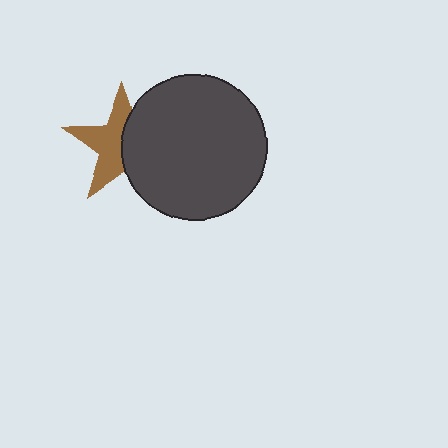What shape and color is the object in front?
The object in front is a dark gray circle.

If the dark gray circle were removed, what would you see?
You would see the complete brown star.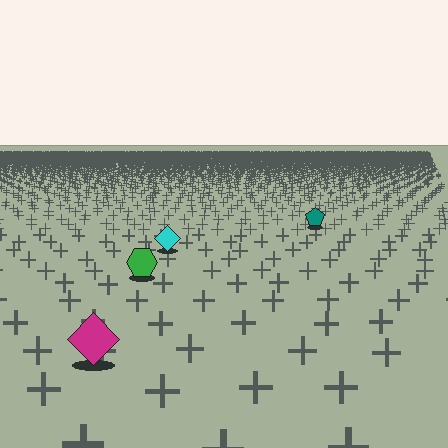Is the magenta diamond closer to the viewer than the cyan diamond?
Yes. The magenta diamond is closer — you can tell from the texture gradient: the ground texture is coarser near it.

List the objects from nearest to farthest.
From nearest to farthest: the magenta diamond, the green hexagon, the cyan diamond, the teal pentagon.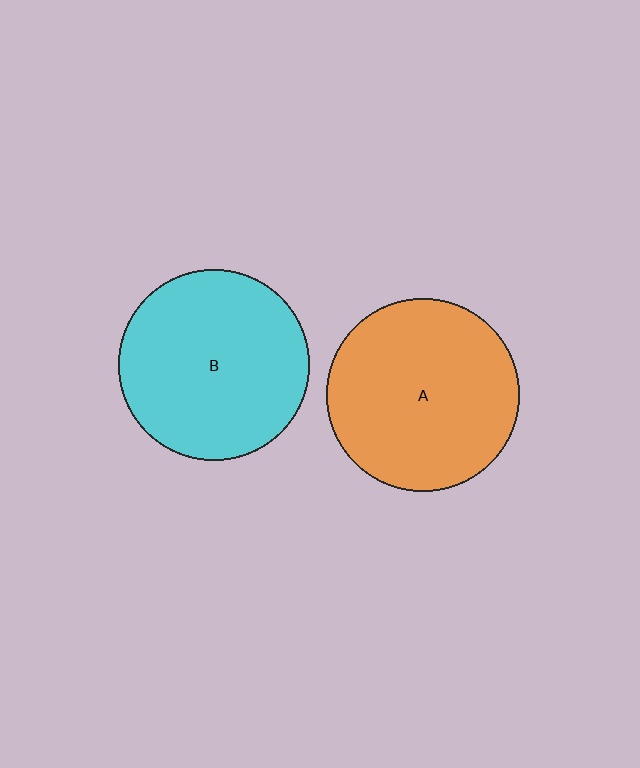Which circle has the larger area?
Circle A (orange).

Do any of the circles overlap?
No, none of the circles overlap.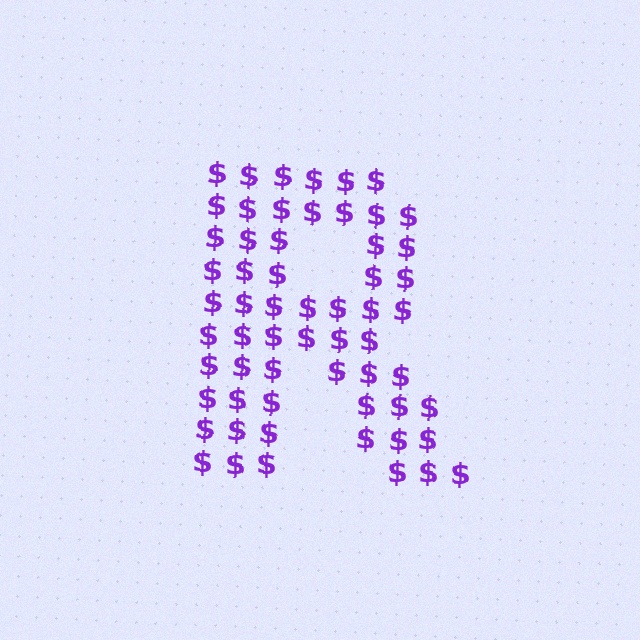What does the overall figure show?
The overall figure shows the letter R.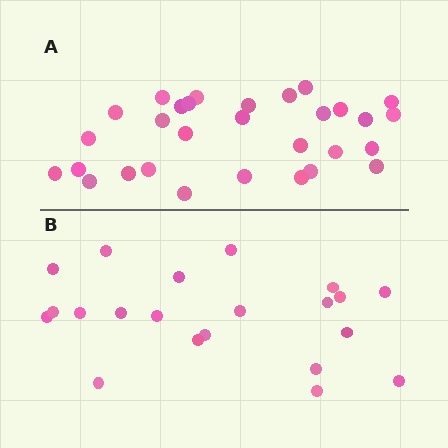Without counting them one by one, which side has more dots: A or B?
Region A (the top region) has more dots.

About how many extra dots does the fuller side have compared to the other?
Region A has roughly 8 or so more dots than region B.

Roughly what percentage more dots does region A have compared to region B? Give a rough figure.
About 45% more.